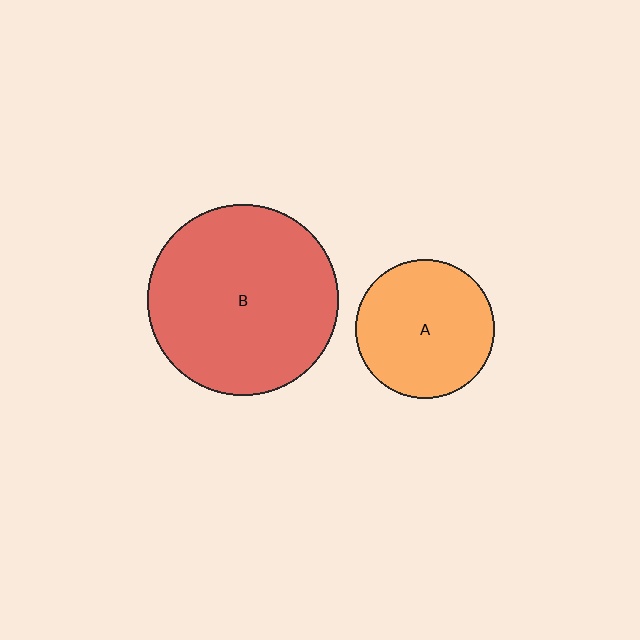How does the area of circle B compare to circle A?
Approximately 1.9 times.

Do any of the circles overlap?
No, none of the circles overlap.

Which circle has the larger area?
Circle B (red).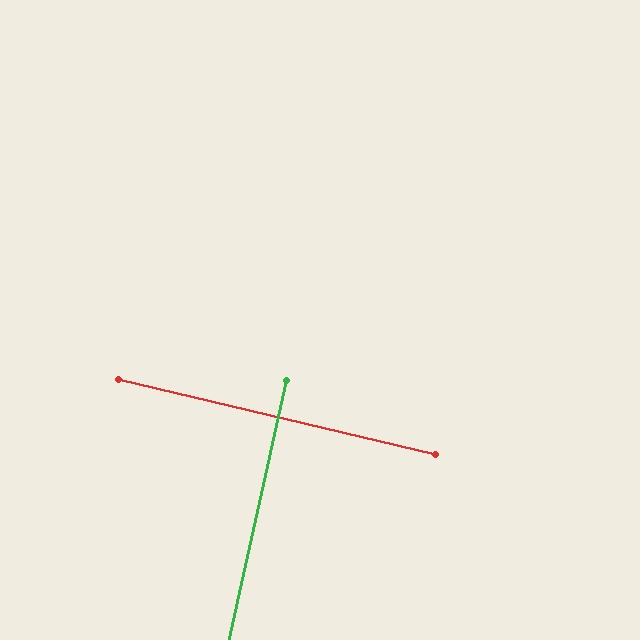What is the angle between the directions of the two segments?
Approximately 89 degrees.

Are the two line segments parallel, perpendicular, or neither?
Perpendicular — they meet at approximately 89°.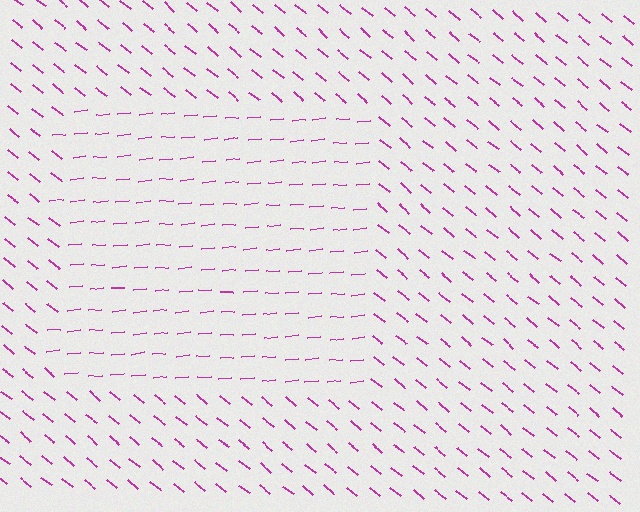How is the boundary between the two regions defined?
The boundary is defined purely by a change in line orientation (approximately 45 degrees difference). All lines are the same color and thickness.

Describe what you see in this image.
The image is filled with small magenta line segments. A rectangle region in the image has lines oriented differently from the surrounding lines, creating a visible texture boundary.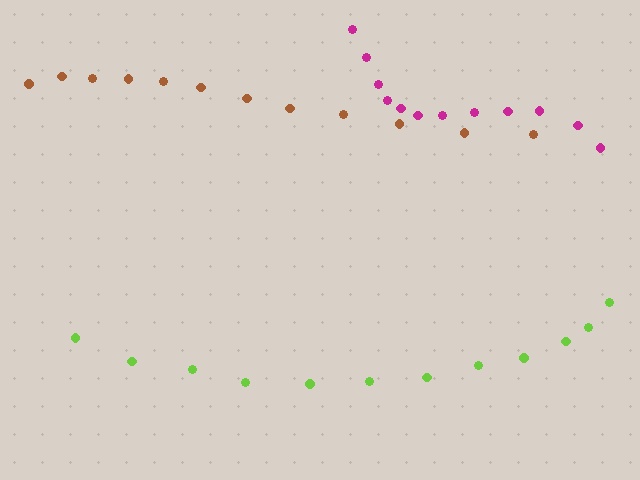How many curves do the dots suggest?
There are 3 distinct paths.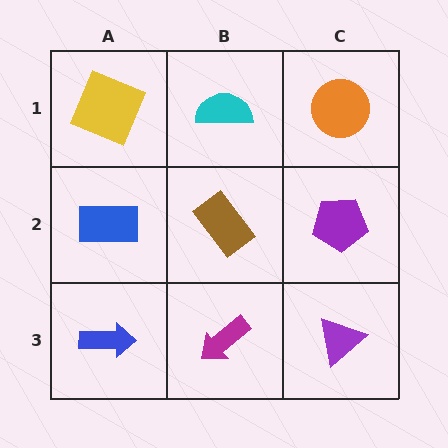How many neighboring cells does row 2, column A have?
3.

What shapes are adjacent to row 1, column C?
A purple pentagon (row 2, column C), a cyan semicircle (row 1, column B).